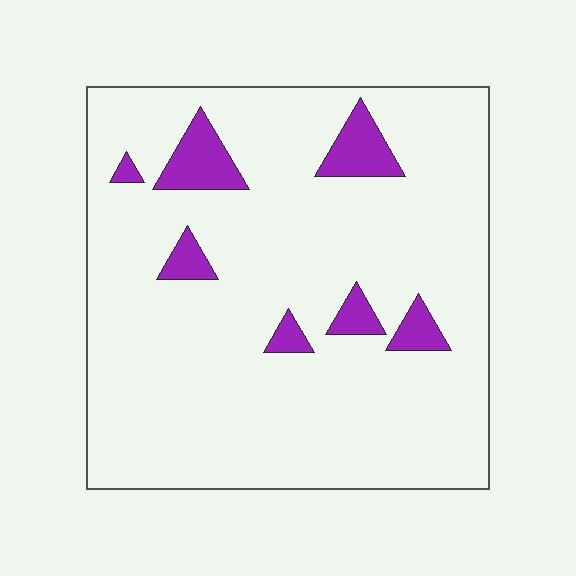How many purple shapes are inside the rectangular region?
7.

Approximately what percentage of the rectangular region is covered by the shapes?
Approximately 10%.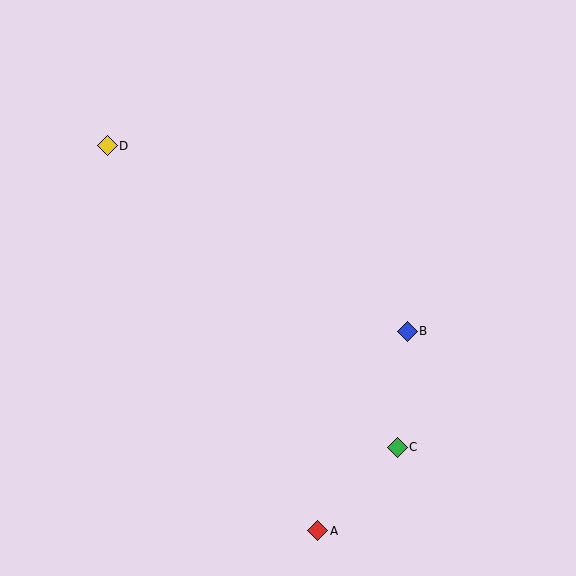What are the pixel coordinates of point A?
Point A is at (318, 531).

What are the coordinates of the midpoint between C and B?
The midpoint between C and B is at (402, 389).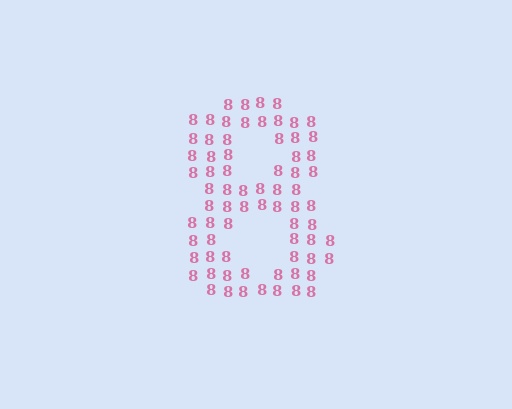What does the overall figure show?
The overall figure shows the digit 8.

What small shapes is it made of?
It is made of small digit 8's.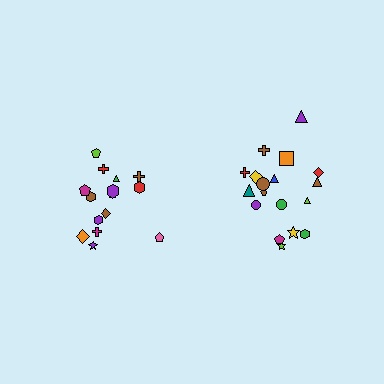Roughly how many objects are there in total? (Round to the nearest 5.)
Roughly 35 objects in total.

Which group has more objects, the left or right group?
The right group.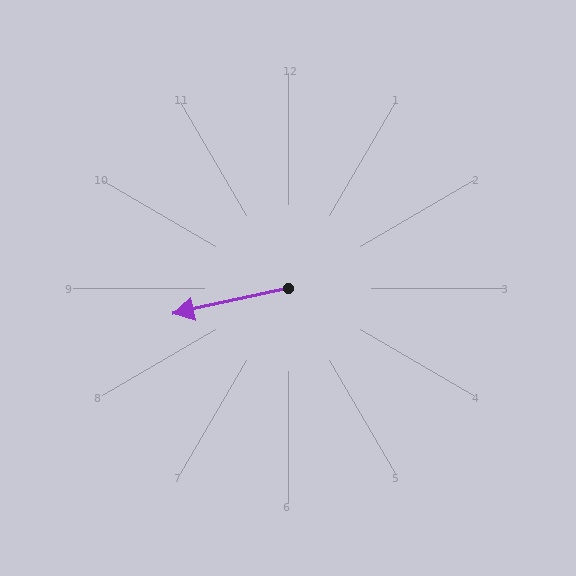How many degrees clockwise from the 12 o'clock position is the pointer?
Approximately 257 degrees.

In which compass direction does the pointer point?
West.